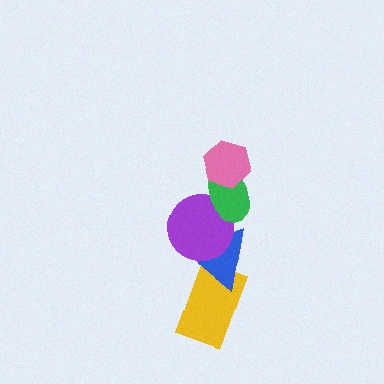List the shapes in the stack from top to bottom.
From top to bottom: the pink hexagon, the green ellipse, the purple circle, the blue triangle, the yellow rectangle.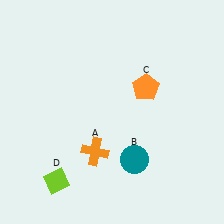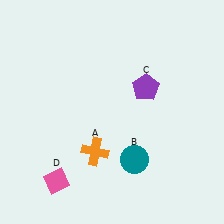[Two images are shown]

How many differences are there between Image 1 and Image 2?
There are 2 differences between the two images.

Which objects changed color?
C changed from orange to purple. D changed from lime to pink.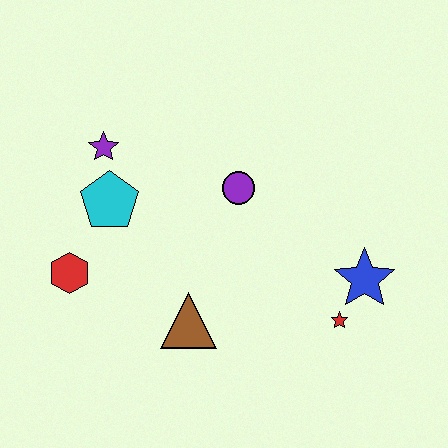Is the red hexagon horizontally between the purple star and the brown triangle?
No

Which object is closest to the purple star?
The cyan pentagon is closest to the purple star.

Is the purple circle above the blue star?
Yes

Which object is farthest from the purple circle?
The red hexagon is farthest from the purple circle.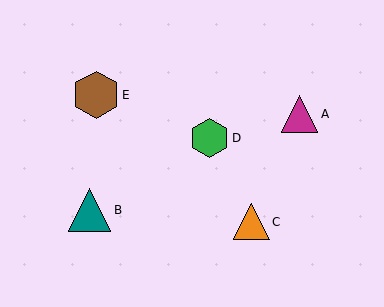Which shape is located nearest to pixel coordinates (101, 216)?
The teal triangle (labeled B) at (90, 210) is nearest to that location.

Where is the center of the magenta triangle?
The center of the magenta triangle is at (300, 114).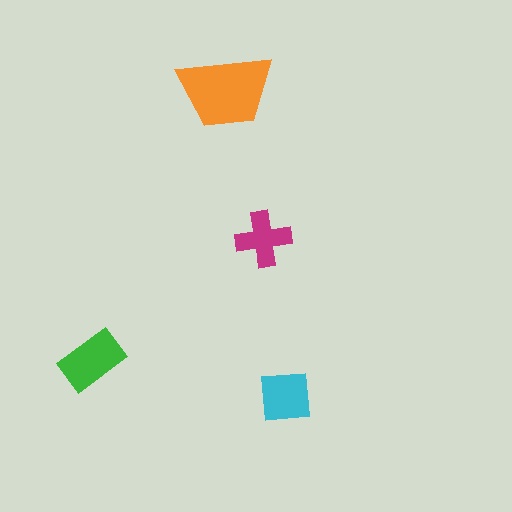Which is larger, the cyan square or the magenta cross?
The cyan square.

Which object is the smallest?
The magenta cross.